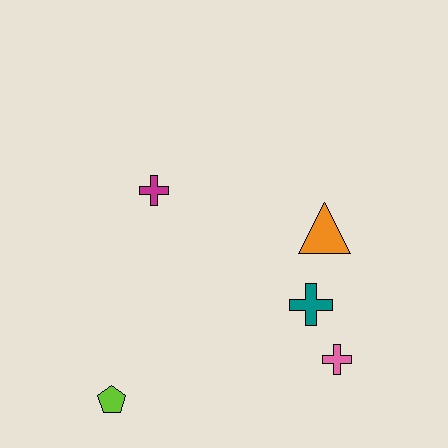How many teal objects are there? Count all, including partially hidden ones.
There is 1 teal object.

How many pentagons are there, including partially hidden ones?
There is 1 pentagon.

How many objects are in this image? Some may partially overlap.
There are 5 objects.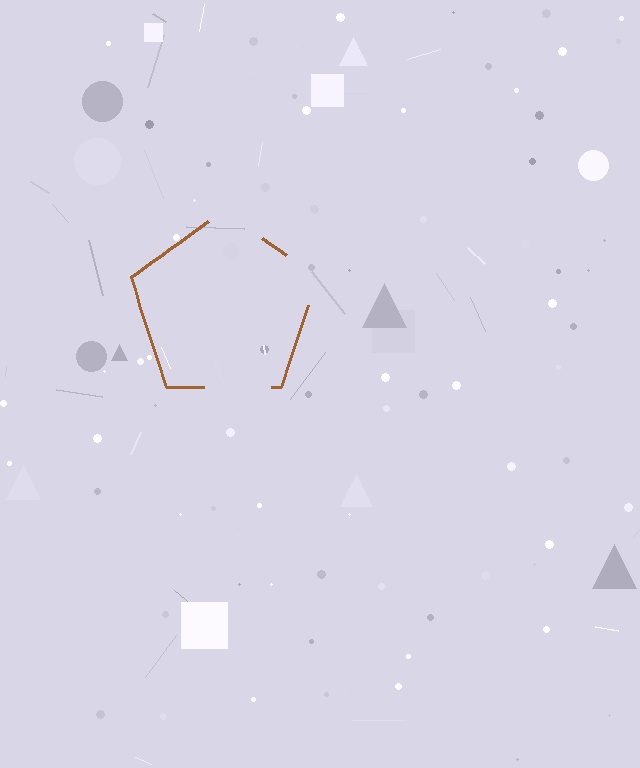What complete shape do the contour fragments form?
The contour fragments form a pentagon.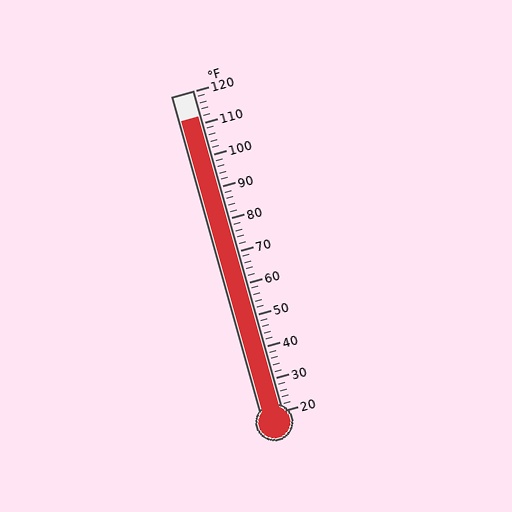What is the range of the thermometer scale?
The thermometer scale ranges from 20°F to 120°F.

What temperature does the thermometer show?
The thermometer shows approximately 112°F.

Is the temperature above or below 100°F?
The temperature is above 100°F.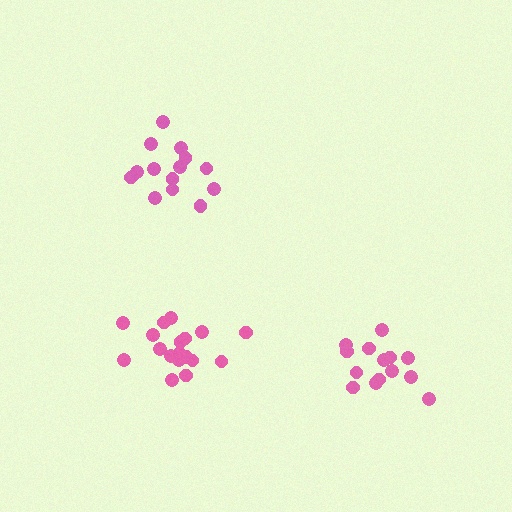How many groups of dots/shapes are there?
There are 3 groups.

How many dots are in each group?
Group 1: 14 dots, Group 2: 14 dots, Group 3: 18 dots (46 total).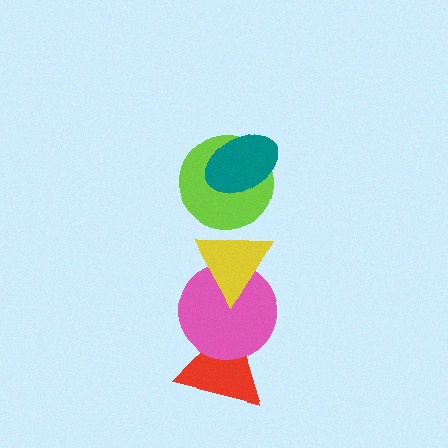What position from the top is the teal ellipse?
The teal ellipse is 1st from the top.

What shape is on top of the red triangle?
The pink circle is on top of the red triangle.